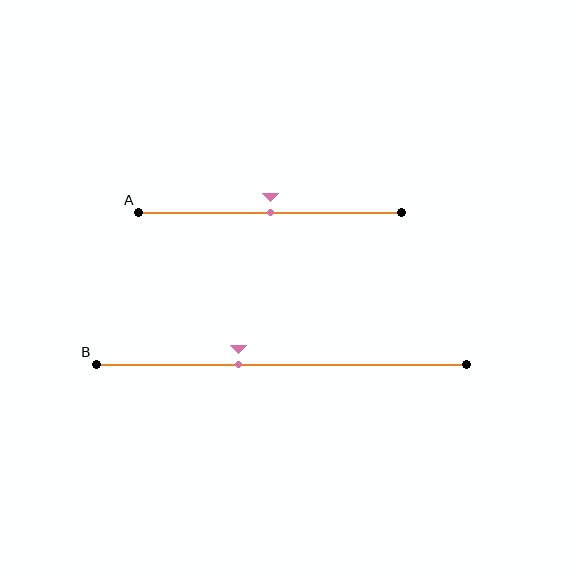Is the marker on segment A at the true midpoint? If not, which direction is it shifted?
Yes, the marker on segment A is at the true midpoint.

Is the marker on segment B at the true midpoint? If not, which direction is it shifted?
No, the marker on segment B is shifted to the left by about 12% of the segment length.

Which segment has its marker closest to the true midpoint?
Segment A has its marker closest to the true midpoint.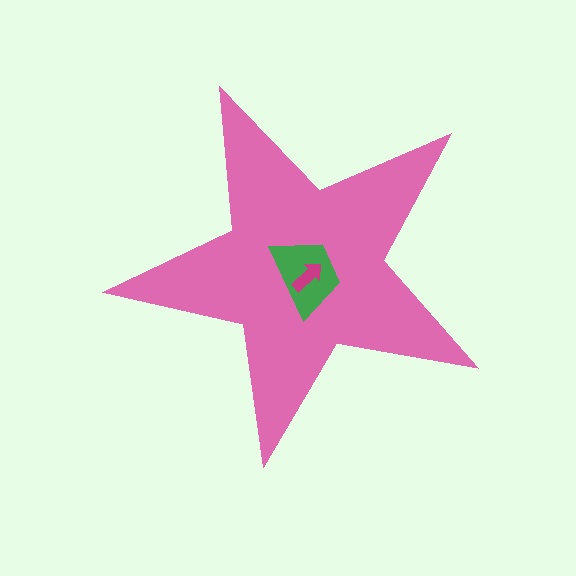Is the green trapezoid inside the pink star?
Yes.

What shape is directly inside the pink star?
The green trapezoid.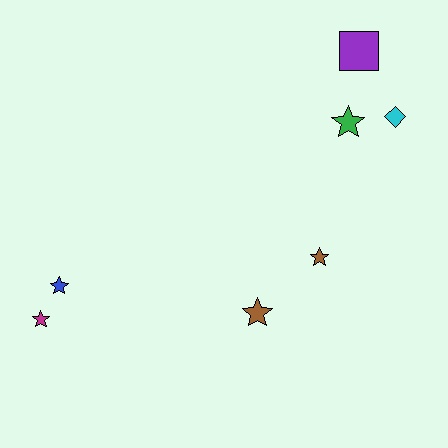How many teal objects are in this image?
There are no teal objects.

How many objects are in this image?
There are 7 objects.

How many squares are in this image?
There is 1 square.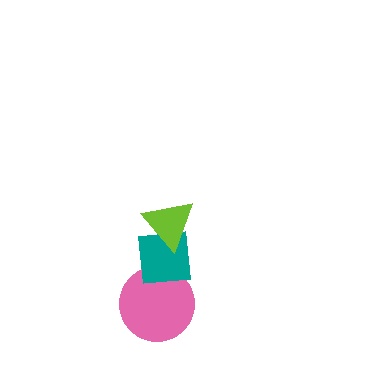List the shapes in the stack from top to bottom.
From top to bottom: the lime triangle, the teal square, the pink circle.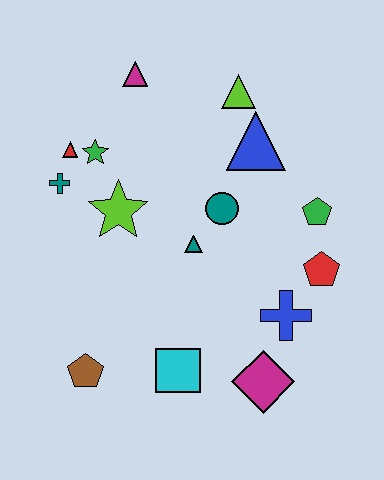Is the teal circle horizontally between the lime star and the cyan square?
No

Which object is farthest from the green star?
The magenta diamond is farthest from the green star.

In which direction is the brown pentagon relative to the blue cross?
The brown pentagon is to the left of the blue cross.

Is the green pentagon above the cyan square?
Yes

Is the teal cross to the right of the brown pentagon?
No